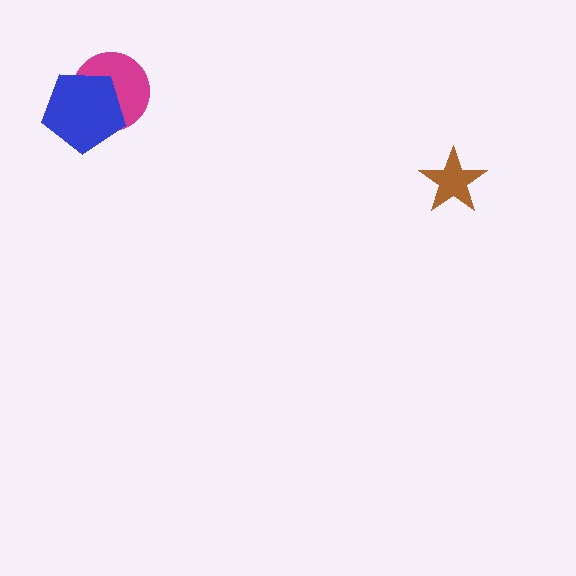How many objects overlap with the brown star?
0 objects overlap with the brown star.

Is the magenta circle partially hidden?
Yes, it is partially covered by another shape.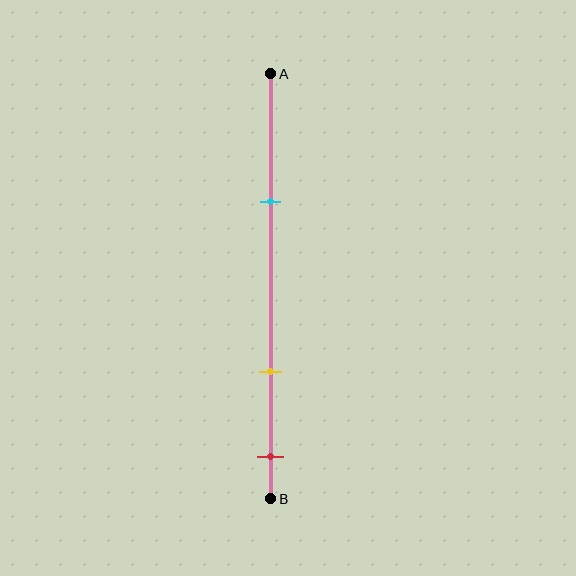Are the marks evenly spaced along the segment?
No, the marks are not evenly spaced.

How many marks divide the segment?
There are 3 marks dividing the segment.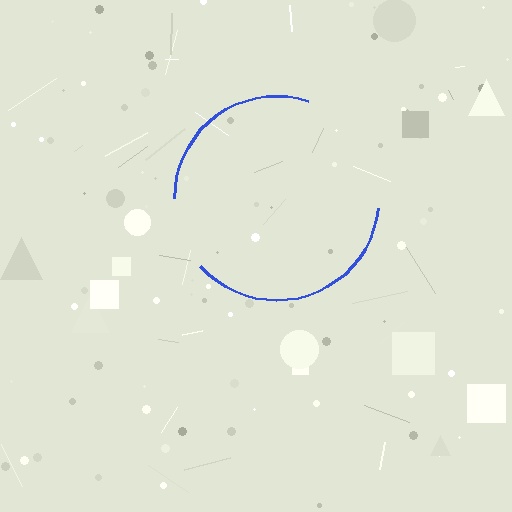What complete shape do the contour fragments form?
The contour fragments form a circle.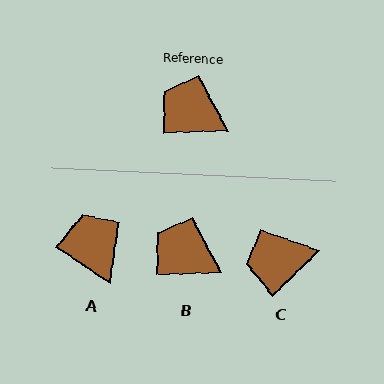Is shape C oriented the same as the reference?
No, it is off by about 42 degrees.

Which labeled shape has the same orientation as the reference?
B.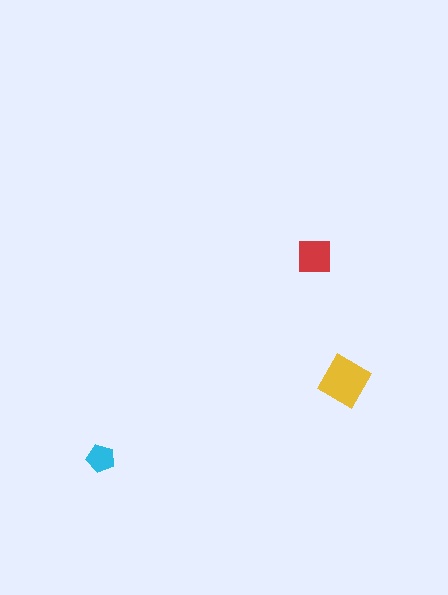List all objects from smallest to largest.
The cyan pentagon, the red square, the yellow diamond.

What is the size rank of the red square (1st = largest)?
2nd.